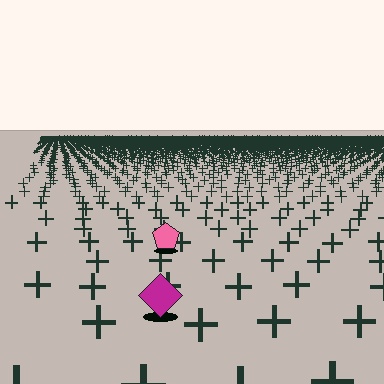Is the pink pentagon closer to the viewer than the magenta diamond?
No. The magenta diamond is closer — you can tell from the texture gradient: the ground texture is coarser near it.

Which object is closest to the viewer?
The magenta diamond is closest. The texture marks near it are larger and more spread out.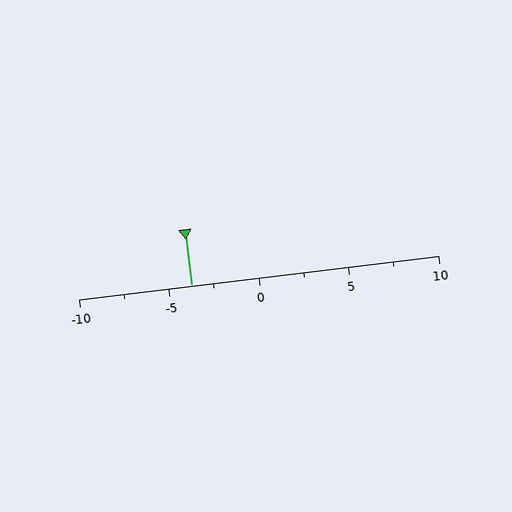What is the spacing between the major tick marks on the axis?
The major ticks are spaced 5 apart.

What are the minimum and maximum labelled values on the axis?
The axis runs from -10 to 10.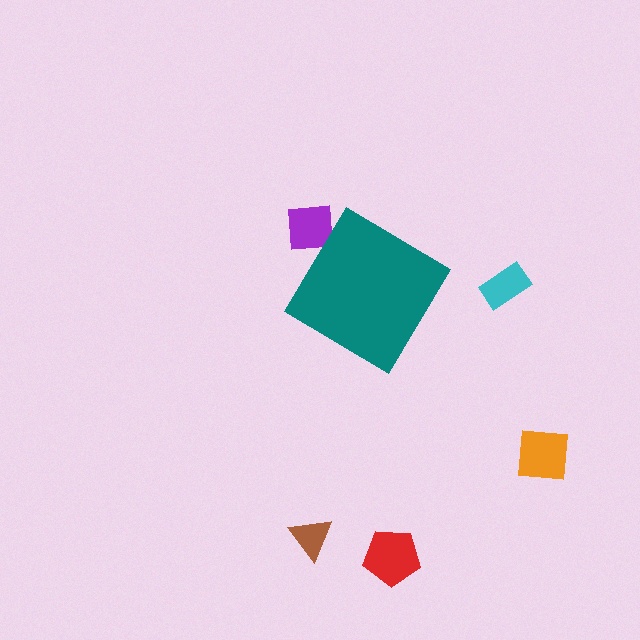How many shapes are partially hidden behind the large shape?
1 shape is partially hidden.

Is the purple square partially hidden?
Yes, the purple square is partially hidden behind the teal diamond.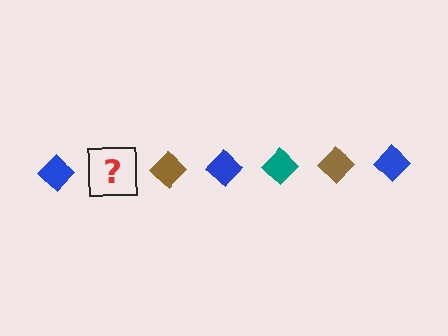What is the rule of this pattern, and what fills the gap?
The rule is that the pattern cycles through blue, teal, brown diamonds. The gap should be filled with a teal diamond.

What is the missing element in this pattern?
The missing element is a teal diamond.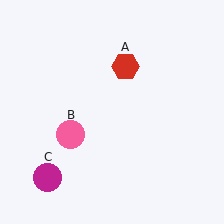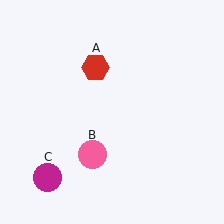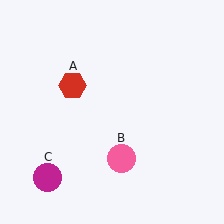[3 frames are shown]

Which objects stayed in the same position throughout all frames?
Magenta circle (object C) remained stationary.